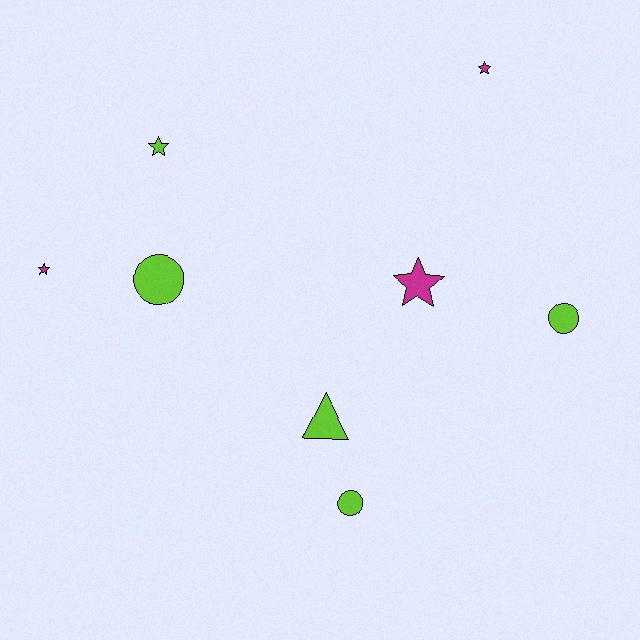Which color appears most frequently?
Lime, with 5 objects.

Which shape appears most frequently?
Star, with 4 objects.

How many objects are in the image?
There are 8 objects.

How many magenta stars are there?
There are 3 magenta stars.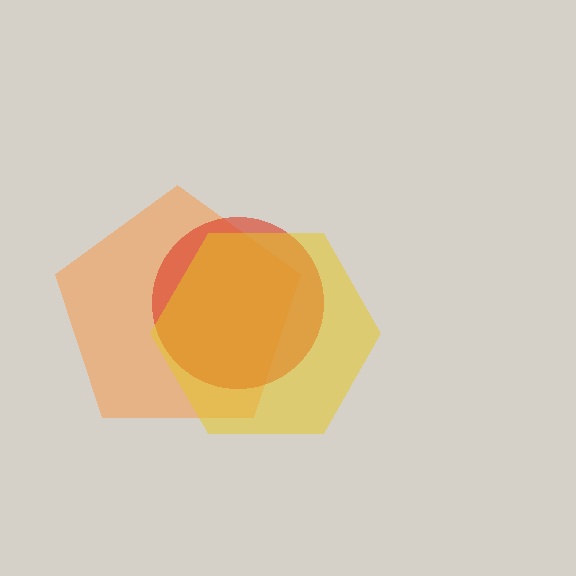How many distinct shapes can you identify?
There are 3 distinct shapes: an orange pentagon, a red circle, a yellow hexagon.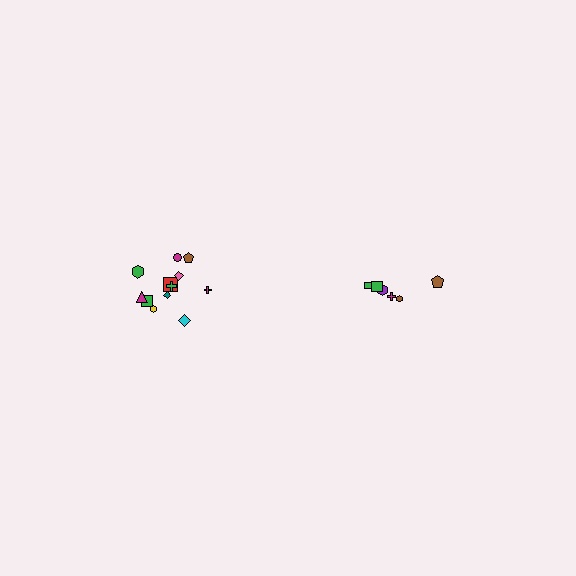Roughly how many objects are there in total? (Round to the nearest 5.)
Roughly 20 objects in total.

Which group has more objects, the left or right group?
The left group.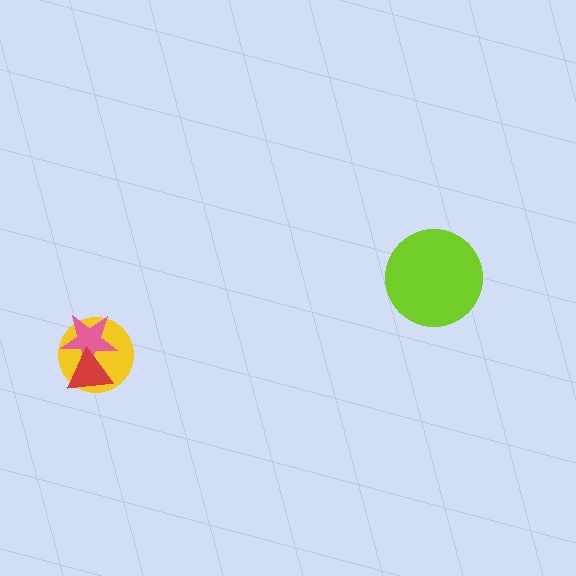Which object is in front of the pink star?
The red triangle is in front of the pink star.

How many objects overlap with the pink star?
2 objects overlap with the pink star.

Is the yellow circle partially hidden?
Yes, it is partially covered by another shape.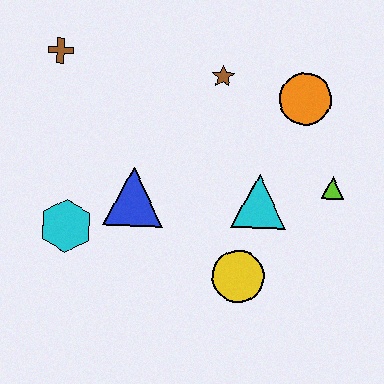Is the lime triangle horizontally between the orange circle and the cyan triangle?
No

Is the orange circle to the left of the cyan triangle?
No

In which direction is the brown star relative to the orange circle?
The brown star is to the left of the orange circle.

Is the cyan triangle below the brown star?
Yes